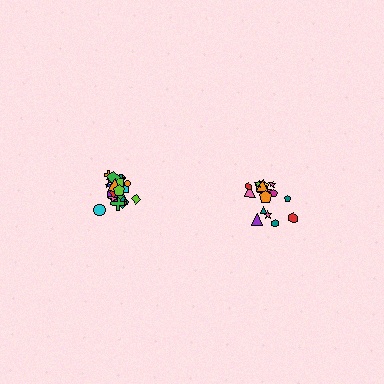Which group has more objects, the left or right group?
The left group.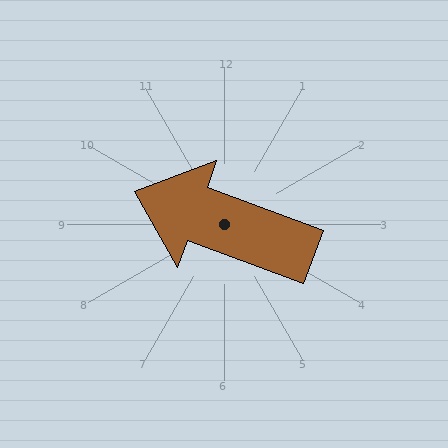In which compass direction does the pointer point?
West.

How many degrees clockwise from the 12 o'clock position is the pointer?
Approximately 290 degrees.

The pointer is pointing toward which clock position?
Roughly 10 o'clock.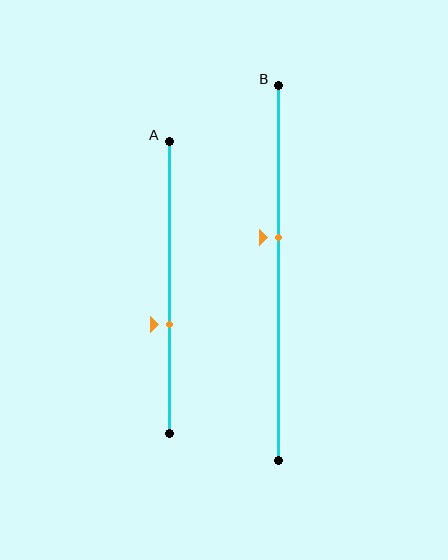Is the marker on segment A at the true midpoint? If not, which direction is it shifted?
No, the marker on segment A is shifted downward by about 13% of the segment length.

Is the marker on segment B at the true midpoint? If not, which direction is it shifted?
No, the marker on segment B is shifted upward by about 10% of the segment length.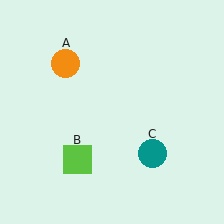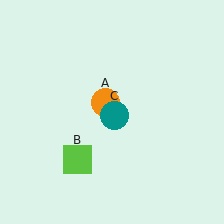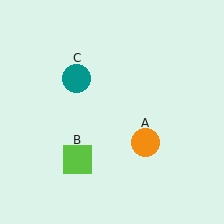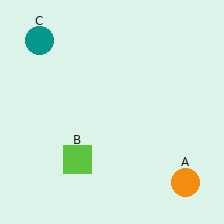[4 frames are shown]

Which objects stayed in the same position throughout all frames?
Lime square (object B) remained stationary.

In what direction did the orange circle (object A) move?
The orange circle (object A) moved down and to the right.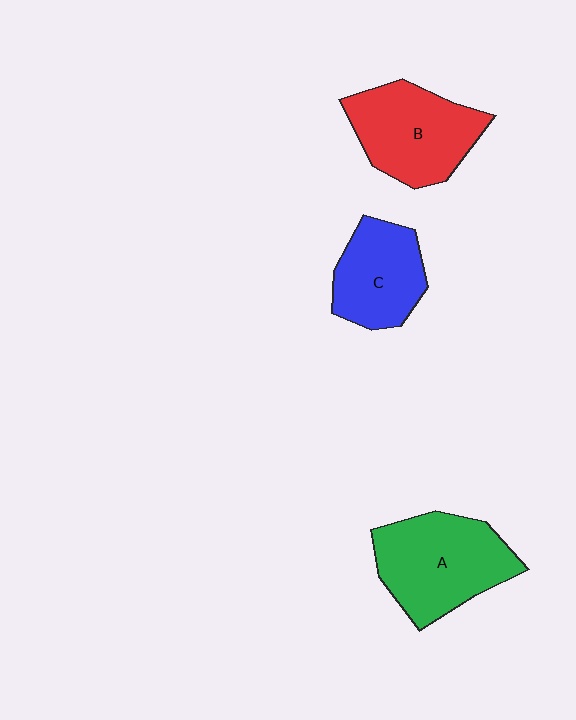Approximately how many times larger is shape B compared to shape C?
Approximately 1.2 times.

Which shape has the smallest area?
Shape C (blue).